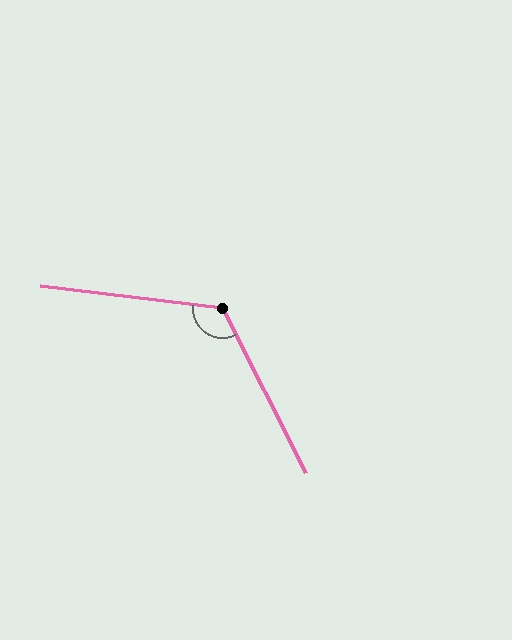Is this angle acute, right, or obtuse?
It is obtuse.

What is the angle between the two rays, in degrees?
Approximately 124 degrees.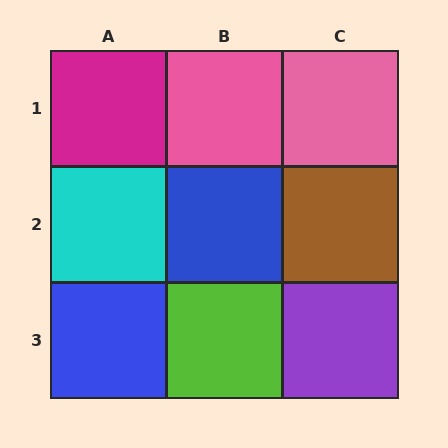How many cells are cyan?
1 cell is cyan.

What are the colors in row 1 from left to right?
Magenta, pink, pink.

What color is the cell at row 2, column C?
Brown.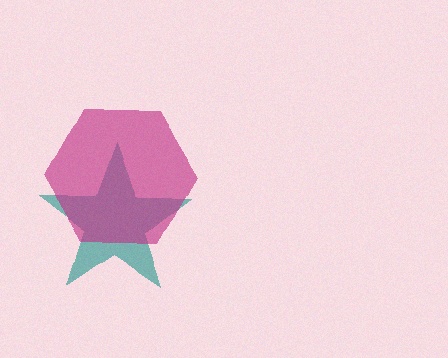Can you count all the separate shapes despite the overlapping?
Yes, there are 2 separate shapes.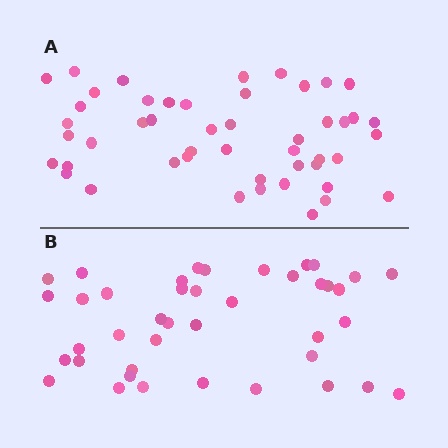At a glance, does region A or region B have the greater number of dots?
Region A (the top region) has more dots.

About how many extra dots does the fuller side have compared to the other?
Region A has roughly 8 or so more dots than region B.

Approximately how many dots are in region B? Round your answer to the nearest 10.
About 40 dots. (The exact count is 41, which rounds to 40.)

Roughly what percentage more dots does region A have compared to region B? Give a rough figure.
About 15% more.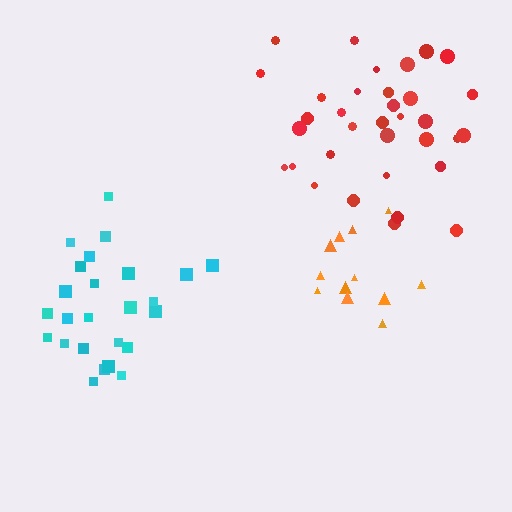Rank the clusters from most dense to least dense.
cyan, red, orange.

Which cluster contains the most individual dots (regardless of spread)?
Red (34).